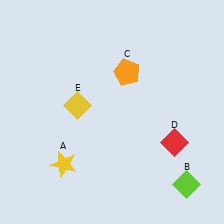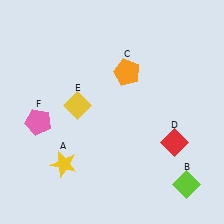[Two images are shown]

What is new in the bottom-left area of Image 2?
A pink pentagon (F) was added in the bottom-left area of Image 2.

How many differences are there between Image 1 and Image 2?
There is 1 difference between the two images.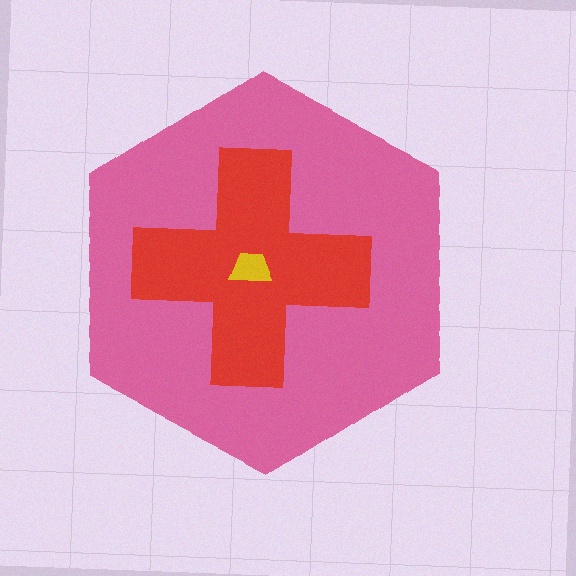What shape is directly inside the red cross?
The yellow trapezoid.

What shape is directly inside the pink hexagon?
The red cross.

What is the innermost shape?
The yellow trapezoid.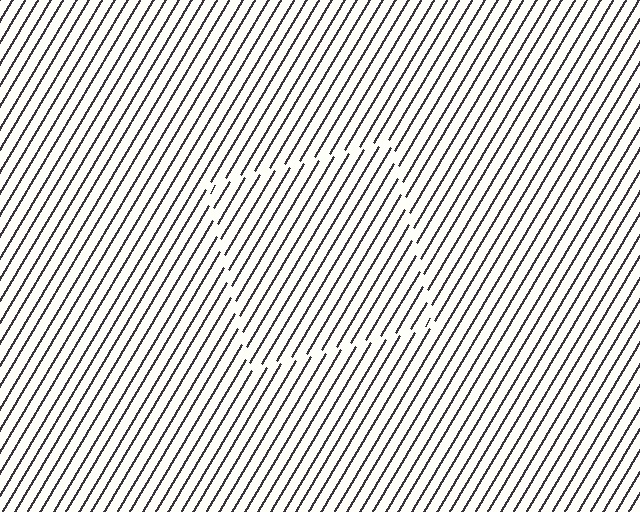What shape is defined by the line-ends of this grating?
An illusory square. The interior of the shape contains the same grating, shifted by half a period — the contour is defined by the phase discontinuity where line-ends from the inner and outer gratings abut.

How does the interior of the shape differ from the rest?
The interior of the shape contains the same grating, shifted by half a period — the contour is defined by the phase discontinuity where line-ends from the inner and outer gratings abut.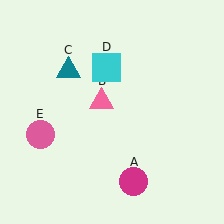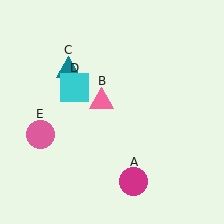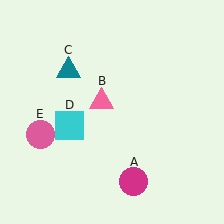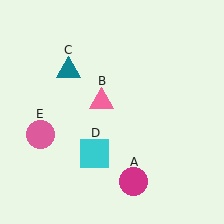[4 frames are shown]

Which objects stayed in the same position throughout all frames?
Magenta circle (object A) and pink triangle (object B) and teal triangle (object C) and pink circle (object E) remained stationary.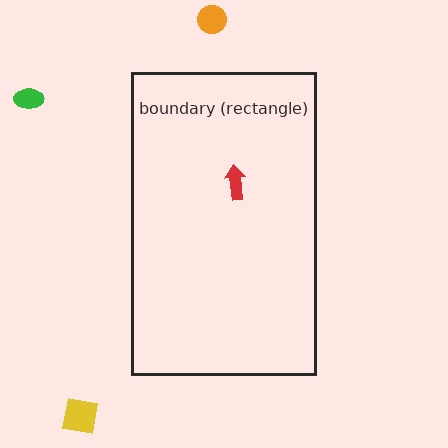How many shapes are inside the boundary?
1 inside, 3 outside.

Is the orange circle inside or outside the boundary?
Outside.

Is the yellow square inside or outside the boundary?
Outside.